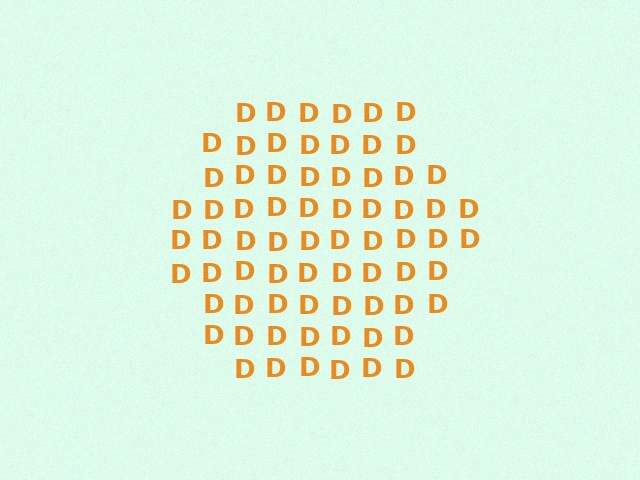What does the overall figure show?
The overall figure shows a hexagon.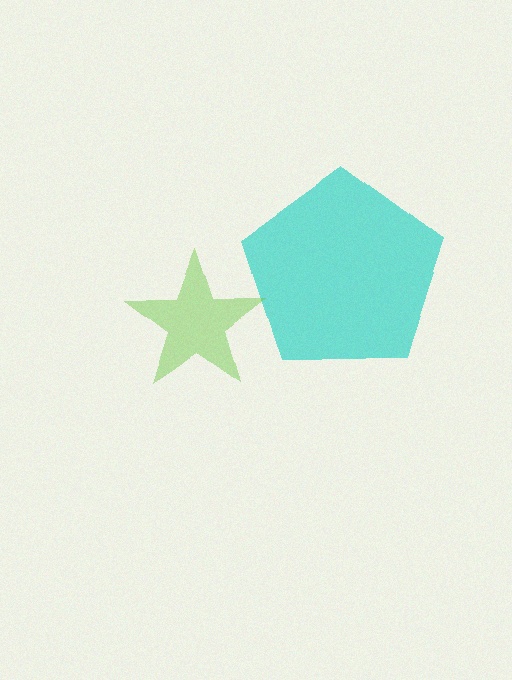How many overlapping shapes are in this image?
There are 2 overlapping shapes in the image.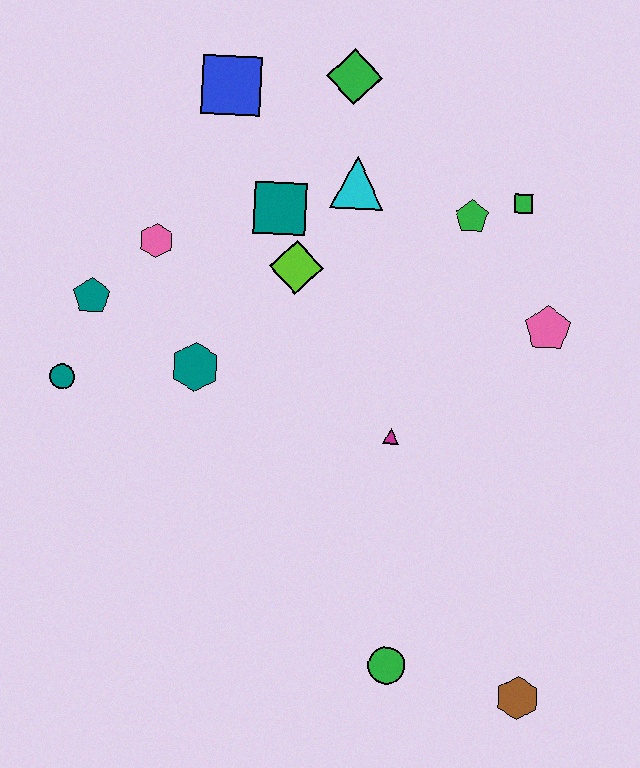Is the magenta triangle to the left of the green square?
Yes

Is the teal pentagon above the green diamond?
No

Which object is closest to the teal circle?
The teal pentagon is closest to the teal circle.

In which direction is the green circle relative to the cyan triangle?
The green circle is below the cyan triangle.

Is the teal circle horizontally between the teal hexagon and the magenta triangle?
No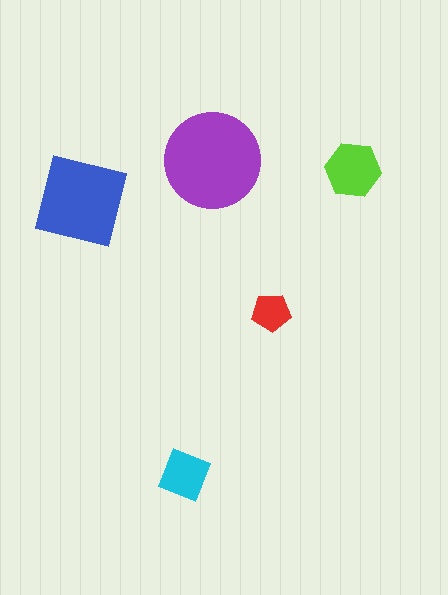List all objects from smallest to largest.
The red pentagon, the cyan square, the lime hexagon, the blue square, the purple circle.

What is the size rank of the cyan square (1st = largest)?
4th.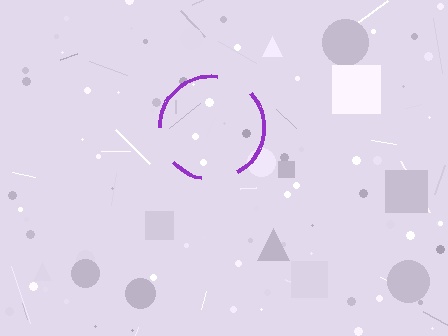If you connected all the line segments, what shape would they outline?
They would outline a circle.